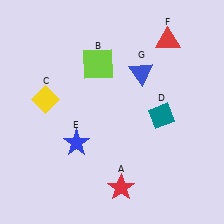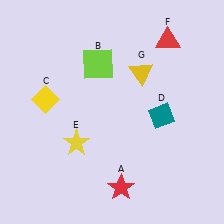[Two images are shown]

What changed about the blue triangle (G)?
In Image 1, G is blue. In Image 2, it changed to yellow.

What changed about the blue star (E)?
In Image 1, E is blue. In Image 2, it changed to yellow.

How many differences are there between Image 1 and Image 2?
There are 2 differences between the two images.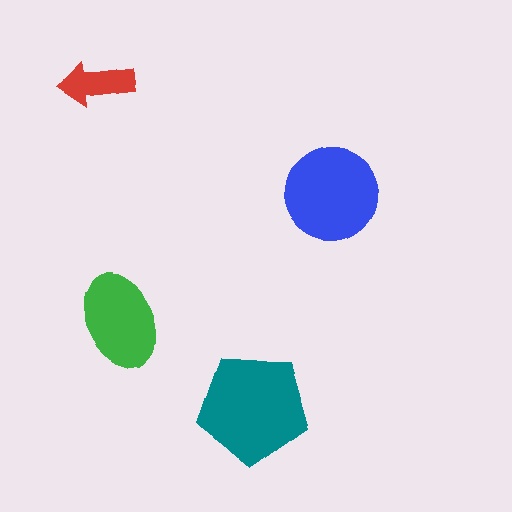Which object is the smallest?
The red arrow.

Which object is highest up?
The red arrow is topmost.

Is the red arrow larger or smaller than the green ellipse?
Smaller.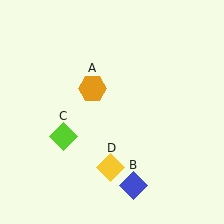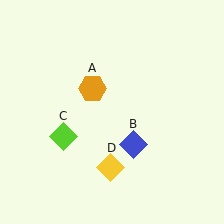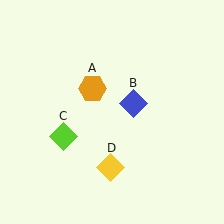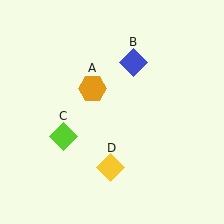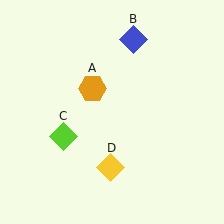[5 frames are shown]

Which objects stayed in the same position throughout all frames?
Orange hexagon (object A) and lime diamond (object C) and yellow diamond (object D) remained stationary.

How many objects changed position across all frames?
1 object changed position: blue diamond (object B).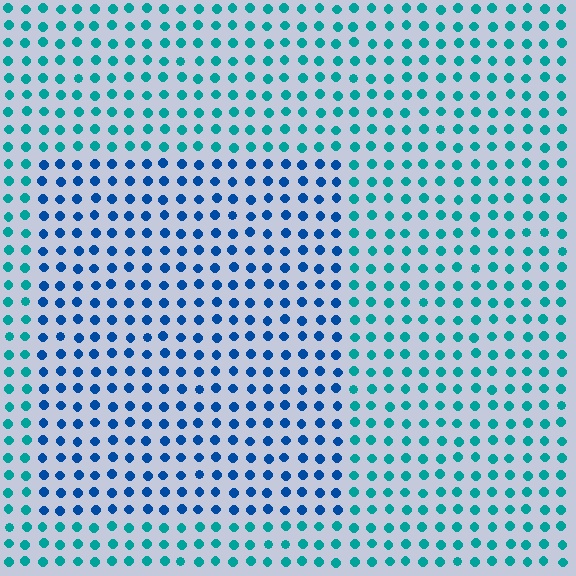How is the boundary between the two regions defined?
The boundary is defined purely by a slight shift in hue (about 36 degrees). Spacing, size, and orientation are identical on both sides.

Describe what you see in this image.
The image is filled with small teal elements in a uniform arrangement. A rectangle-shaped region is visible where the elements are tinted to a slightly different hue, forming a subtle color boundary.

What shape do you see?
I see a rectangle.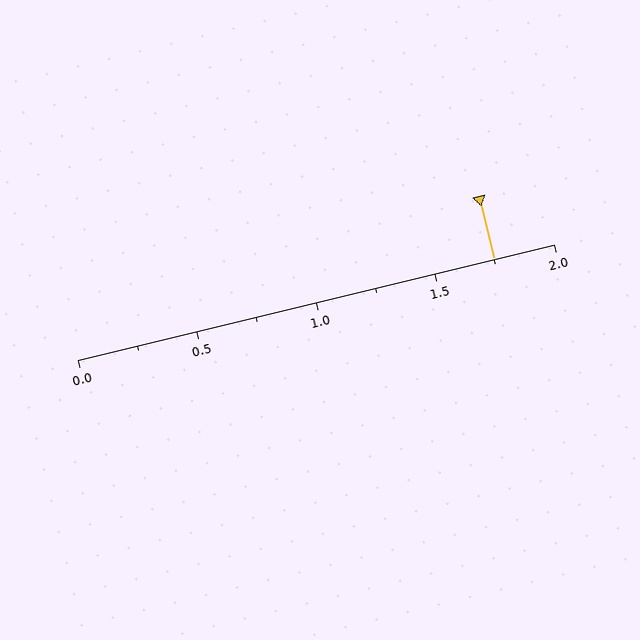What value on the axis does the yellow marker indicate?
The marker indicates approximately 1.75.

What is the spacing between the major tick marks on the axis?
The major ticks are spaced 0.5 apart.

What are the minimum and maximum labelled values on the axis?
The axis runs from 0.0 to 2.0.